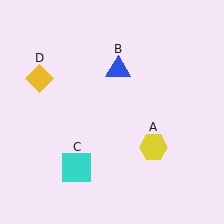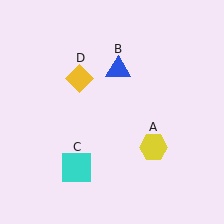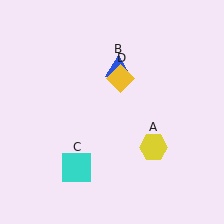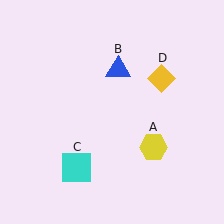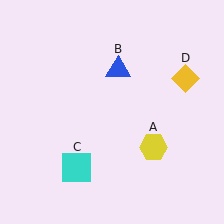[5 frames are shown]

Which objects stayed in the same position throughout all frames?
Yellow hexagon (object A) and blue triangle (object B) and cyan square (object C) remained stationary.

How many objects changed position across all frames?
1 object changed position: yellow diamond (object D).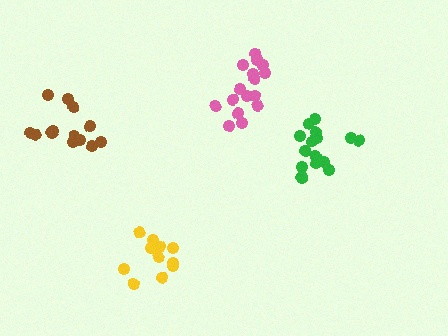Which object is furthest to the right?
The green cluster is rightmost.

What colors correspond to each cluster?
The clusters are colored: green, yellow, brown, pink.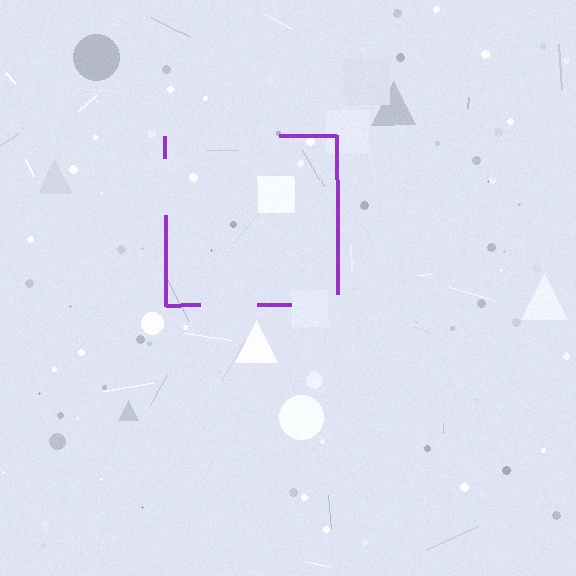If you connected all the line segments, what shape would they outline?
They would outline a square.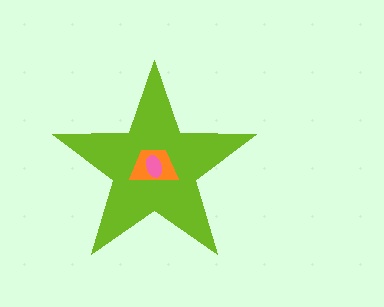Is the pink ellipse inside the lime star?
Yes.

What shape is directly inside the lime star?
The orange trapezoid.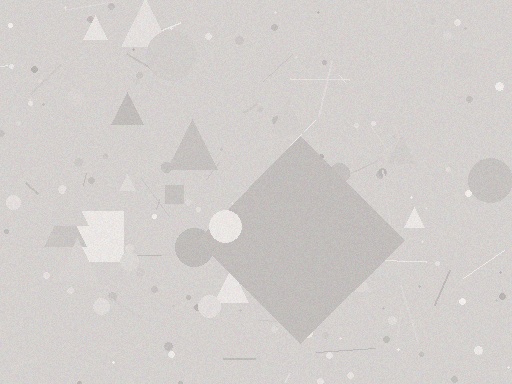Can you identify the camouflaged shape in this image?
The camouflaged shape is a diamond.